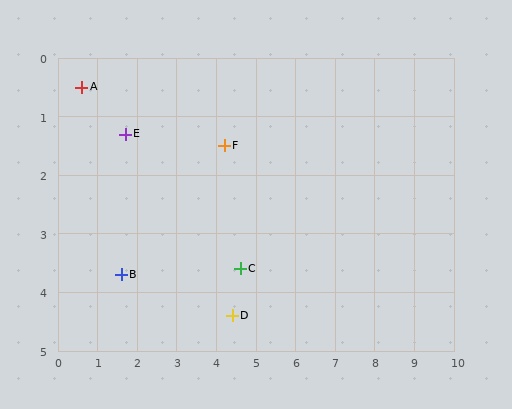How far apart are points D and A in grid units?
Points D and A are about 5.4 grid units apart.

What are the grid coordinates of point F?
Point F is at approximately (4.2, 1.5).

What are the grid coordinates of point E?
Point E is at approximately (1.7, 1.3).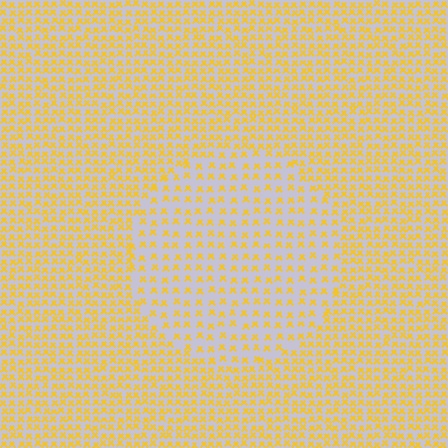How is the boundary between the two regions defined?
The boundary is defined by a change in element density (approximately 1.9x ratio). All elements are the same color, size, and shape.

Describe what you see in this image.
The image contains small yellow elements arranged at two different densities. A circle-shaped region is visible where the elements are less densely packed than the surrounding area.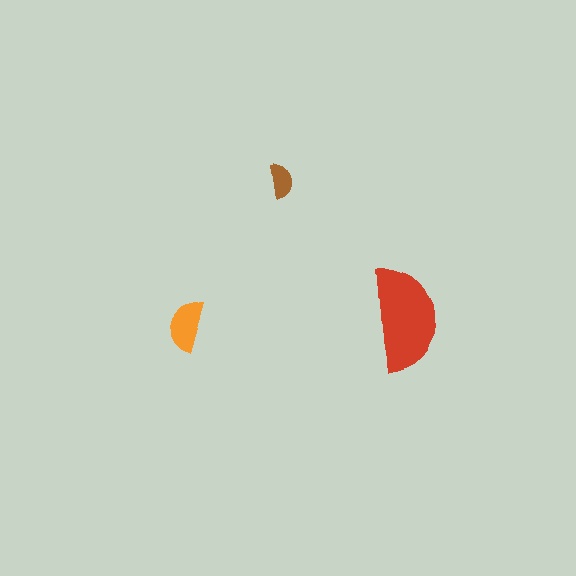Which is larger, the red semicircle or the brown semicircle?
The red one.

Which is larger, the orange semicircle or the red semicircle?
The red one.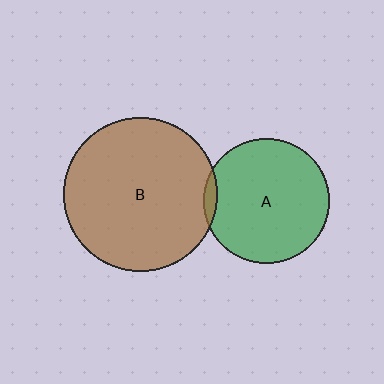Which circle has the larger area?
Circle B (brown).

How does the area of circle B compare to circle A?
Approximately 1.5 times.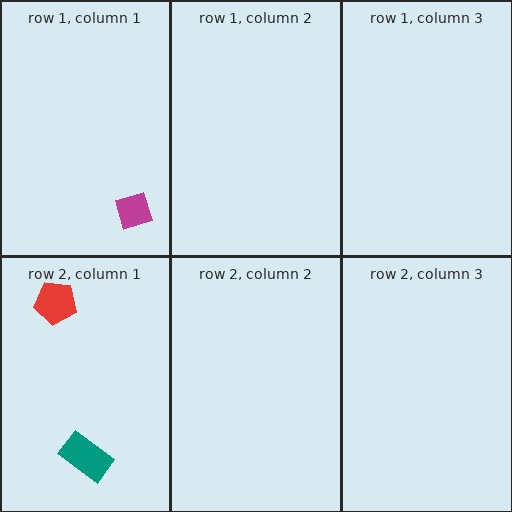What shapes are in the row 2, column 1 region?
The teal rectangle, the red pentagon.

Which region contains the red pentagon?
The row 2, column 1 region.